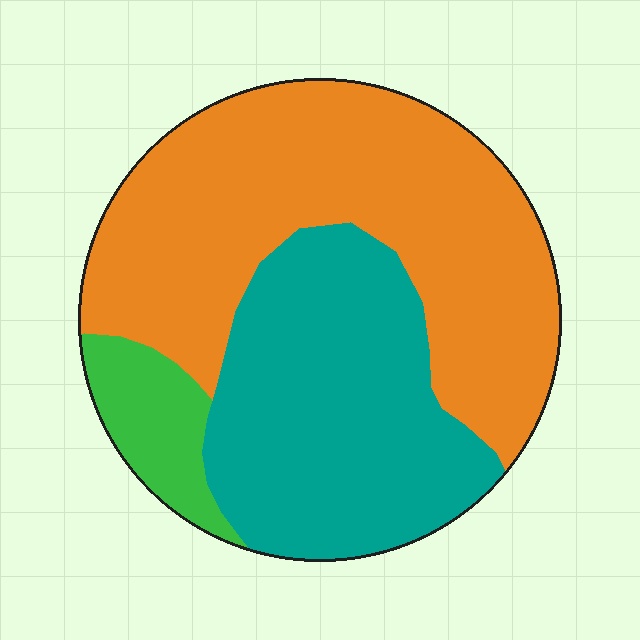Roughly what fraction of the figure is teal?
Teal takes up about three eighths (3/8) of the figure.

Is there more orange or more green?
Orange.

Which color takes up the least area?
Green, at roughly 10%.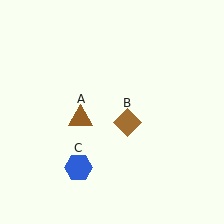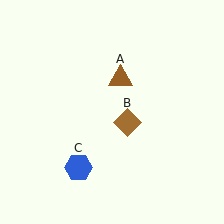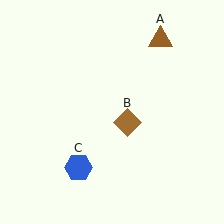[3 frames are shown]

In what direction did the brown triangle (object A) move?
The brown triangle (object A) moved up and to the right.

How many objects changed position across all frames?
1 object changed position: brown triangle (object A).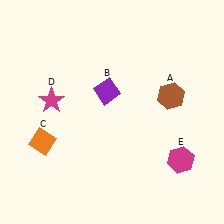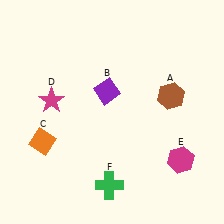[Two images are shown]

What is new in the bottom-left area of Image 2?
A green cross (F) was added in the bottom-left area of Image 2.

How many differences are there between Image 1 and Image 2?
There is 1 difference between the two images.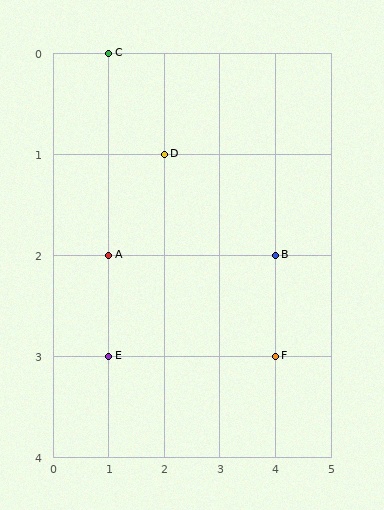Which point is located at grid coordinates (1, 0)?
Point C is at (1, 0).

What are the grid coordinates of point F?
Point F is at grid coordinates (4, 3).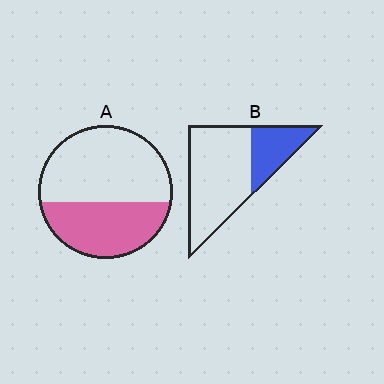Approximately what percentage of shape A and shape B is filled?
A is approximately 40% and B is approximately 30%.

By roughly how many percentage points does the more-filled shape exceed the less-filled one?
By roughly 10 percentage points (A over B).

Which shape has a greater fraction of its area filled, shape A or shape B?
Shape A.